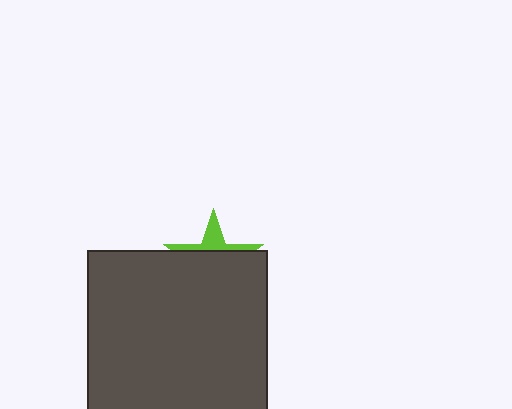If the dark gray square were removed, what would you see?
You would see the complete lime star.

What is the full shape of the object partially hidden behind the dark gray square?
The partially hidden object is a lime star.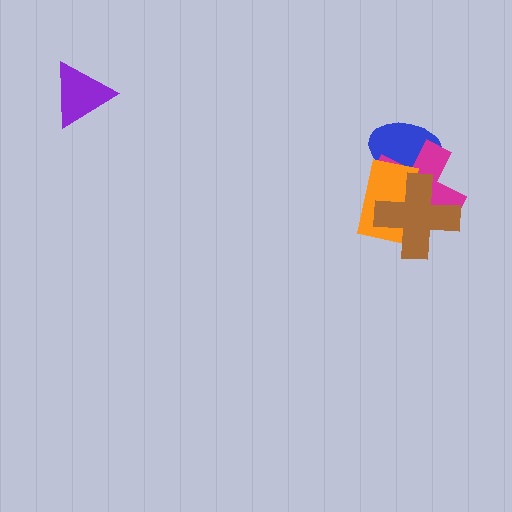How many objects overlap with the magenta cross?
3 objects overlap with the magenta cross.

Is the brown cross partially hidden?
No, no other shape covers it.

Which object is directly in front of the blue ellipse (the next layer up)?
The magenta cross is directly in front of the blue ellipse.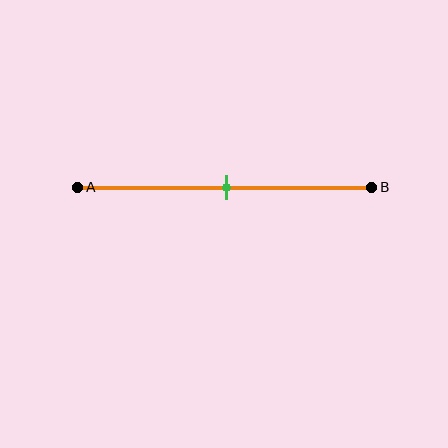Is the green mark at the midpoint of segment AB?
Yes, the mark is approximately at the midpoint.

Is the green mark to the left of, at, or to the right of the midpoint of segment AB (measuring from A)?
The green mark is approximately at the midpoint of segment AB.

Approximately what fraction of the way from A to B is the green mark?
The green mark is approximately 50% of the way from A to B.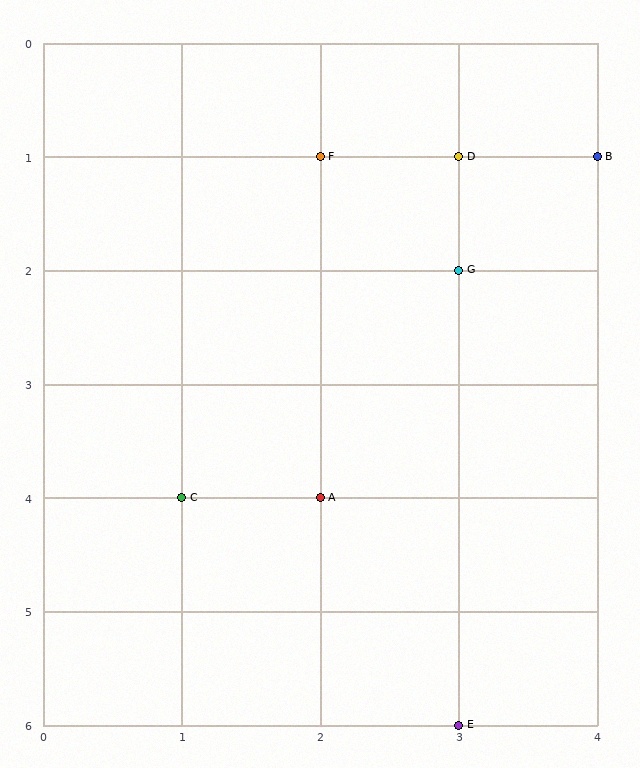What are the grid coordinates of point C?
Point C is at grid coordinates (1, 4).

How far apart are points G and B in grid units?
Points G and B are 1 column and 1 row apart (about 1.4 grid units diagonally).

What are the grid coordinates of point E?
Point E is at grid coordinates (3, 6).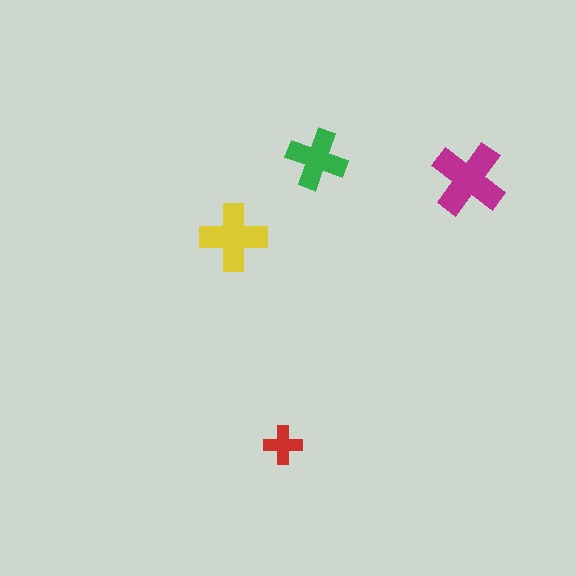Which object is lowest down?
The red cross is bottommost.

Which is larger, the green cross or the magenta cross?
The magenta one.